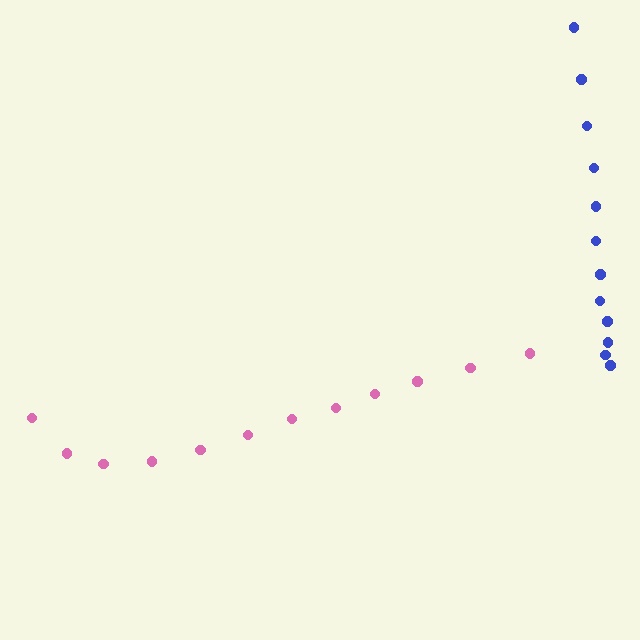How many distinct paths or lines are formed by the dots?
There are 2 distinct paths.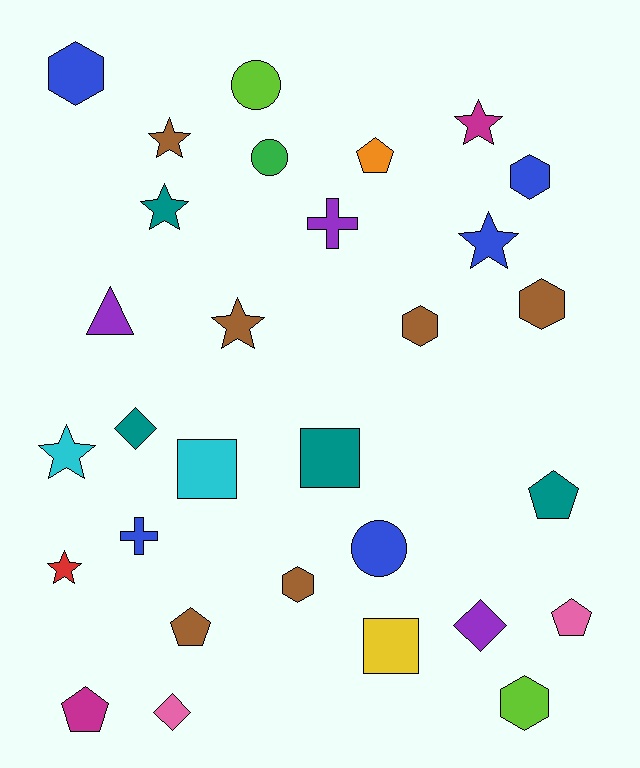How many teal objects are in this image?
There are 4 teal objects.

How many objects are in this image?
There are 30 objects.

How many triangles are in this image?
There is 1 triangle.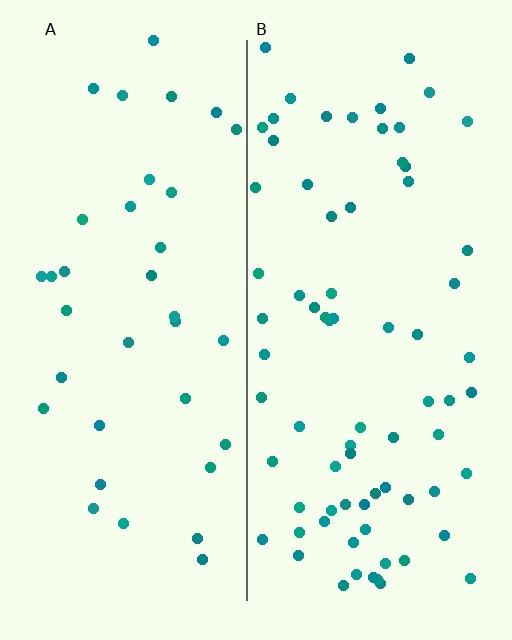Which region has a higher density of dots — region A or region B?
B (the right).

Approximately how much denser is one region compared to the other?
Approximately 2.1× — region B over region A.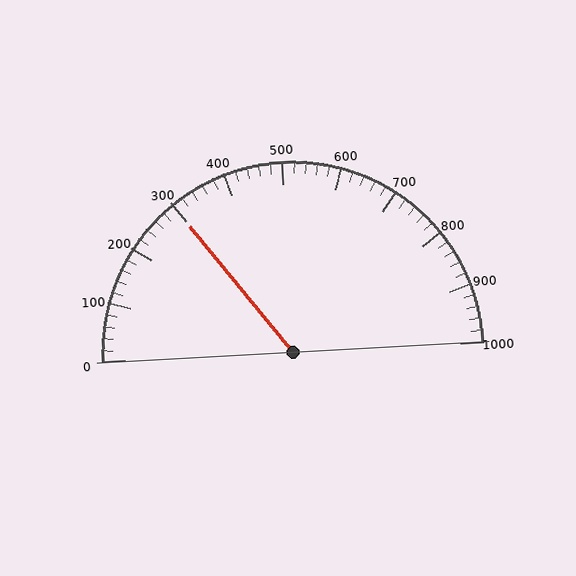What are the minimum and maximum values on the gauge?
The gauge ranges from 0 to 1000.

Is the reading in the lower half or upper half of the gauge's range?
The reading is in the lower half of the range (0 to 1000).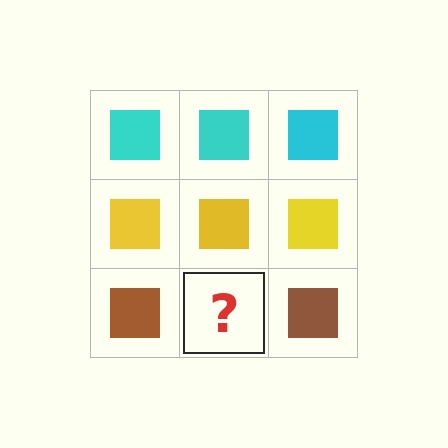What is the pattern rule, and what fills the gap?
The rule is that each row has a consistent color. The gap should be filled with a brown square.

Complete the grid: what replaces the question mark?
The question mark should be replaced with a brown square.